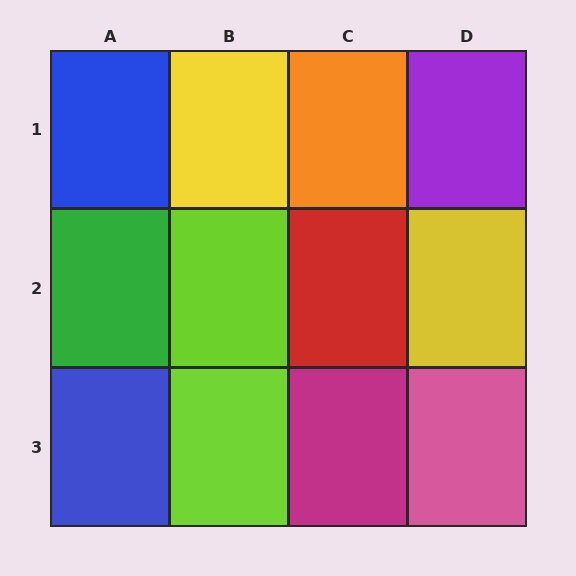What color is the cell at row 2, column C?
Red.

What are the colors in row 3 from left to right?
Blue, lime, magenta, pink.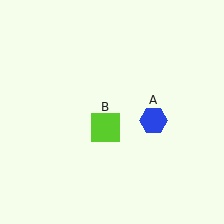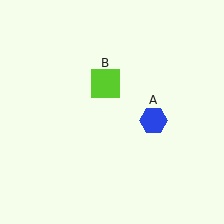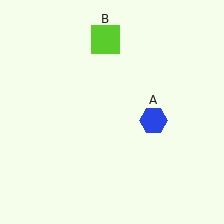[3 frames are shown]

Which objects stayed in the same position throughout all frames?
Blue hexagon (object A) remained stationary.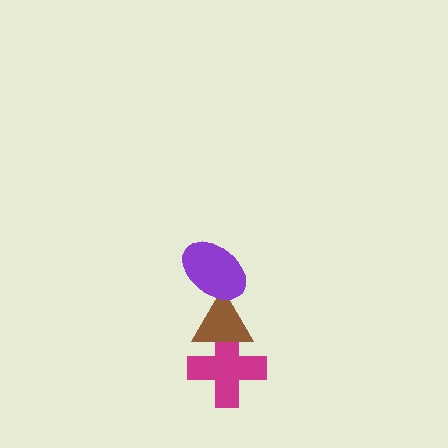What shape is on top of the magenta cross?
The brown triangle is on top of the magenta cross.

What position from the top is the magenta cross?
The magenta cross is 3rd from the top.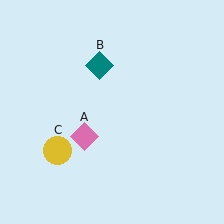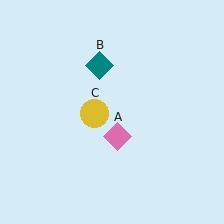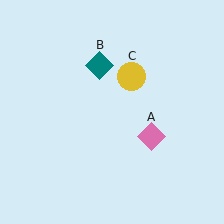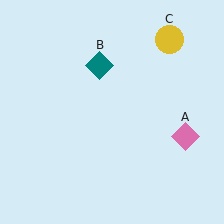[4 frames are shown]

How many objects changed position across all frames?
2 objects changed position: pink diamond (object A), yellow circle (object C).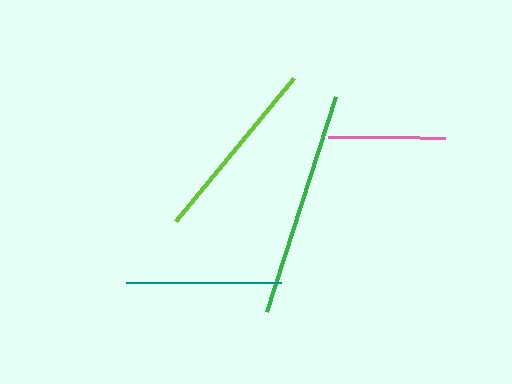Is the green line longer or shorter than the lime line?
The green line is longer than the lime line.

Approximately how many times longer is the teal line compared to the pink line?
The teal line is approximately 1.3 times the length of the pink line.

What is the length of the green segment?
The green segment is approximately 226 pixels long.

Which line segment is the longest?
The green line is the longest at approximately 226 pixels.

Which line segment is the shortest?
The pink line is the shortest at approximately 117 pixels.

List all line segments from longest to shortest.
From longest to shortest: green, lime, teal, pink.